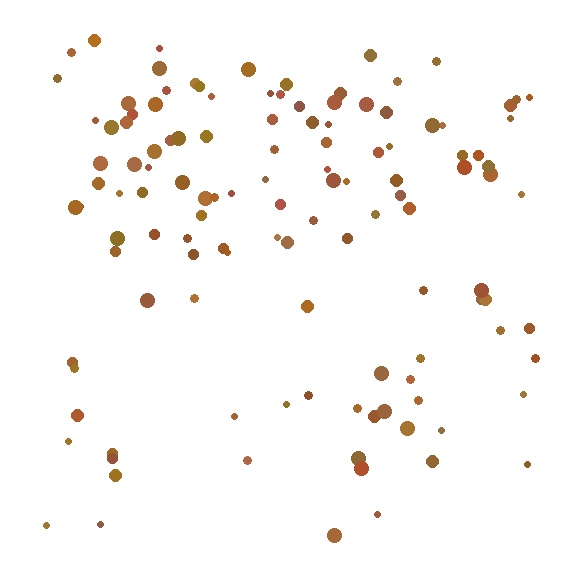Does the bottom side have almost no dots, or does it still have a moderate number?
Still a moderate number, just noticeably fewer than the top.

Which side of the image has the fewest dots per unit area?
The bottom.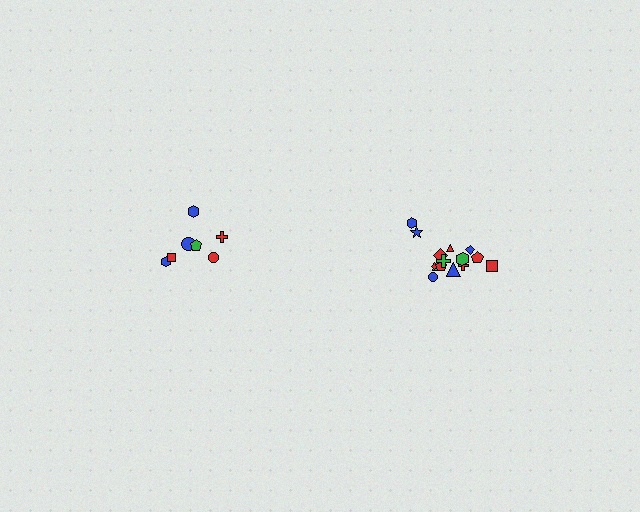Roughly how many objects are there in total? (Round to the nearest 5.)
Roughly 20 objects in total.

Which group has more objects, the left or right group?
The right group.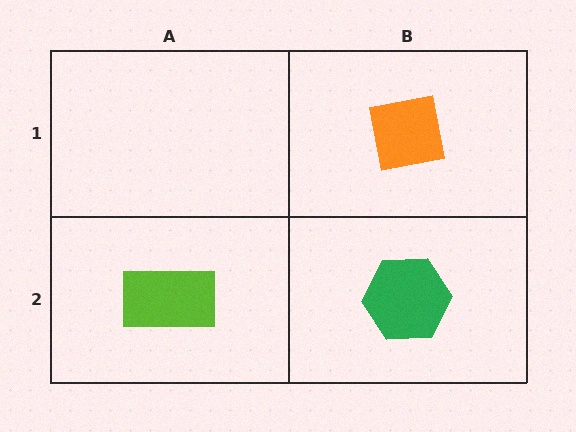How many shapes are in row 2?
2 shapes.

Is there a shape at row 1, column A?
No, that cell is empty.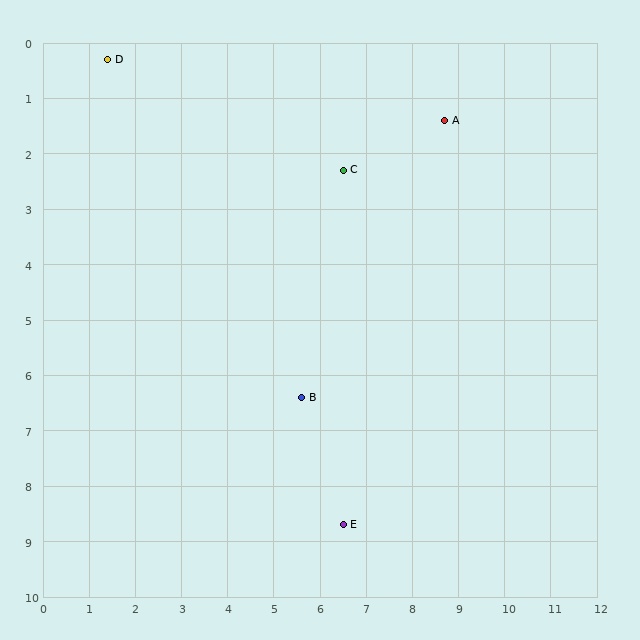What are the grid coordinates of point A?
Point A is at approximately (8.7, 1.4).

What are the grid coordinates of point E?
Point E is at approximately (6.5, 8.7).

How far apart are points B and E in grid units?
Points B and E are about 2.5 grid units apart.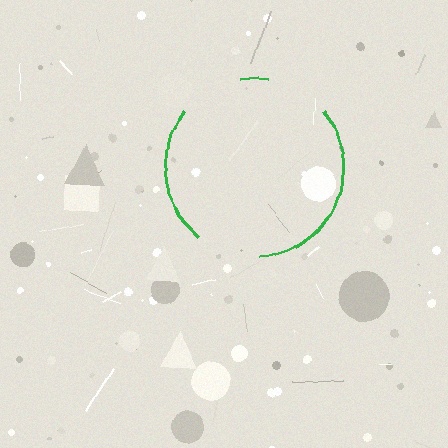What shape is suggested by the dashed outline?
The dashed outline suggests a circle.